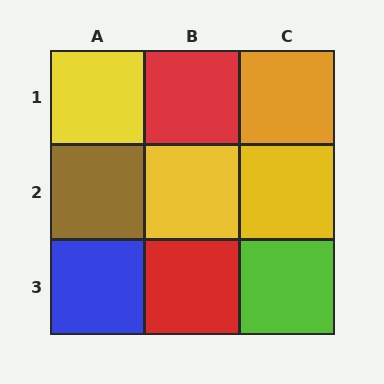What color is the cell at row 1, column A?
Yellow.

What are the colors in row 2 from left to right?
Brown, yellow, yellow.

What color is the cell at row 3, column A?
Blue.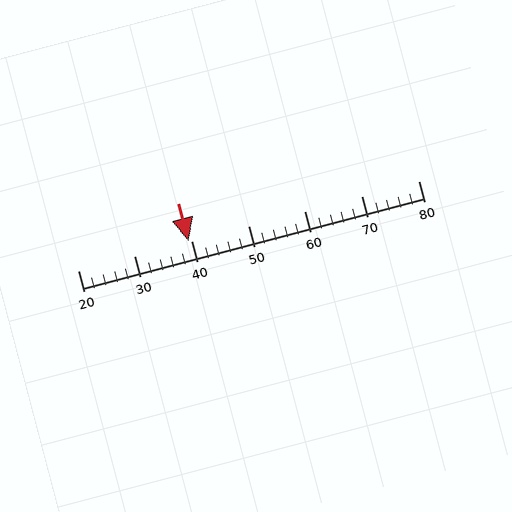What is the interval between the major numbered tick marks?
The major tick marks are spaced 10 units apart.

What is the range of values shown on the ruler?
The ruler shows values from 20 to 80.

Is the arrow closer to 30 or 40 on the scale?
The arrow is closer to 40.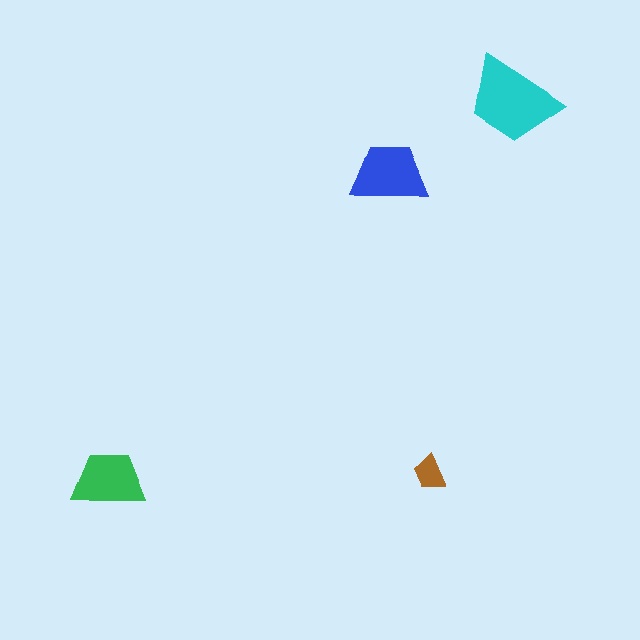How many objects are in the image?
There are 4 objects in the image.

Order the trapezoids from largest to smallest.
the cyan one, the blue one, the green one, the brown one.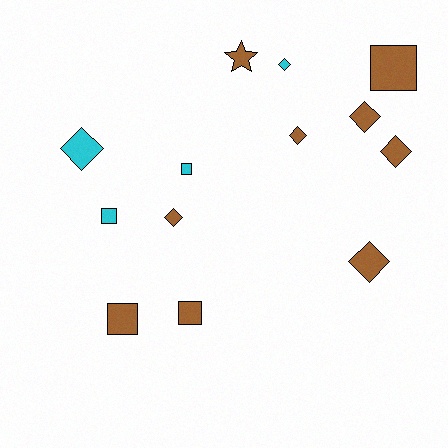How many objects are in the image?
There are 13 objects.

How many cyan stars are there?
There are no cyan stars.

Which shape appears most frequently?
Diamond, with 7 objects.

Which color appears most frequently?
Brown, with 9 objects.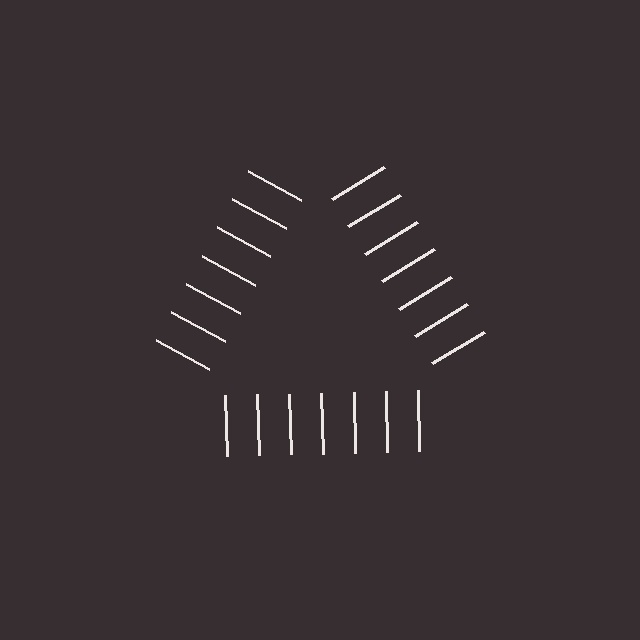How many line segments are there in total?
21 — 7 along each of the 3 edges.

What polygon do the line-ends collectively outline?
An illusory triangle — the line segments terminate on its edges but no continuous stroke is drawn.